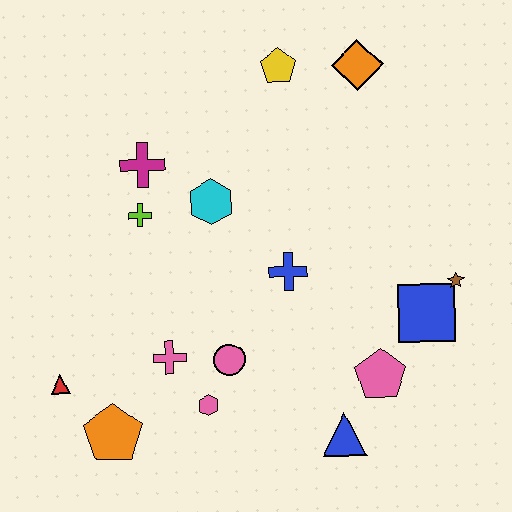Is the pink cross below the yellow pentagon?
Yes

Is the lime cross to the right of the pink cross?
No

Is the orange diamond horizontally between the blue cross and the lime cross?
No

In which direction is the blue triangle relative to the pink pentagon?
The blue triangle is below the pink pentagon.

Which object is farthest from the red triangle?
The orange diamond is farthest from the red triangle.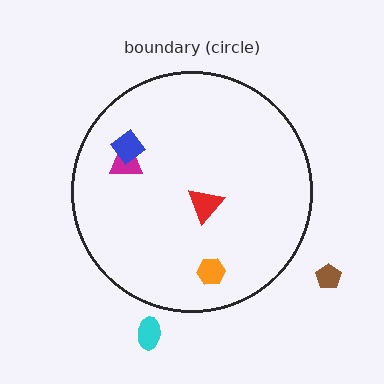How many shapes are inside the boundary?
4 inside, 2 outside.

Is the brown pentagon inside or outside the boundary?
Outside.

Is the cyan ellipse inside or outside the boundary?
Outside.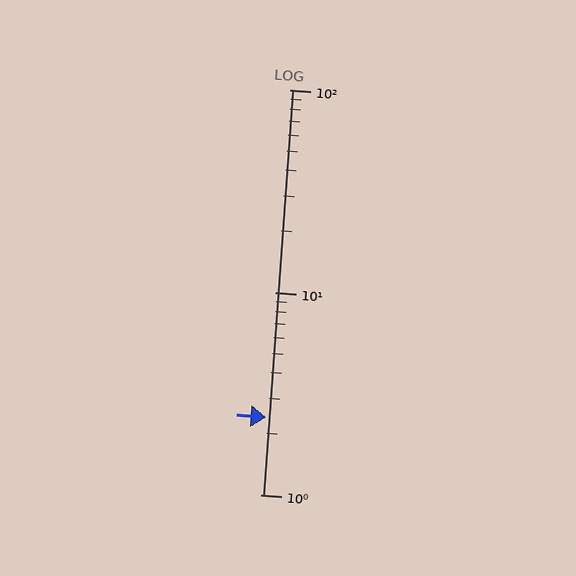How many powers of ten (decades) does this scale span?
The scale spans 2 decades, from 1 to 100.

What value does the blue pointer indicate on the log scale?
The pointer indicates approximately 2.4.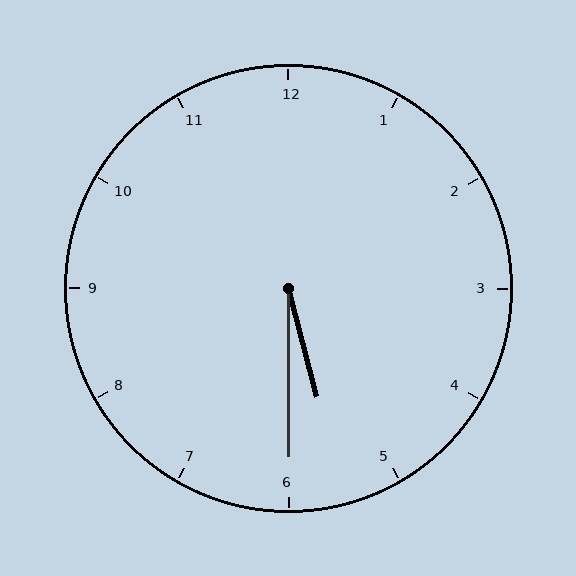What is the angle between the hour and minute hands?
Approximately 15 degrees.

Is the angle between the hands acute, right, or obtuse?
It is acute.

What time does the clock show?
5:30.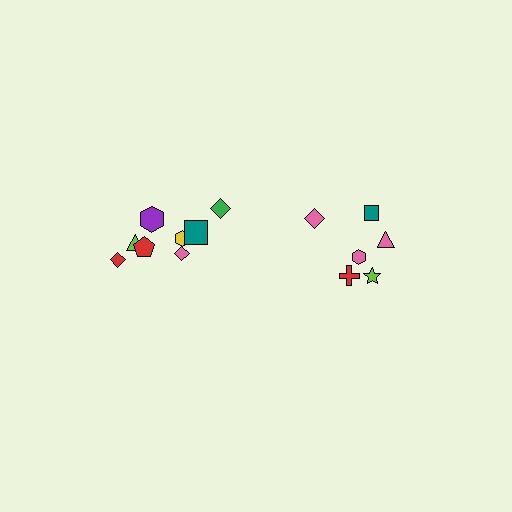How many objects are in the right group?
There are 6 objects.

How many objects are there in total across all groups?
There are 14 objects.